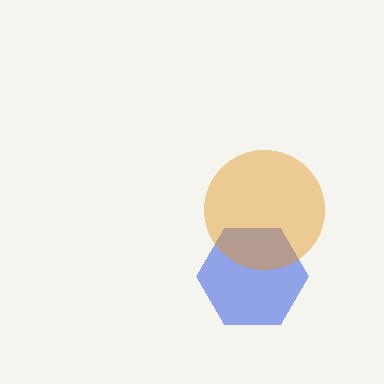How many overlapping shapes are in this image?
There are 2 overlapping shapes in the image.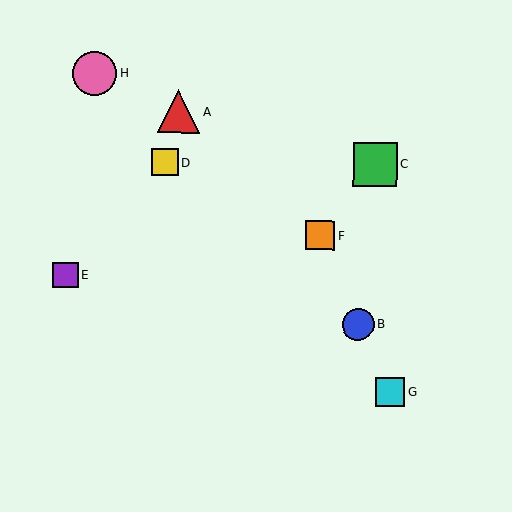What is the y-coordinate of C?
Object C is at y≈164.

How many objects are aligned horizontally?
2 objects (C, D) are aligned horizontally.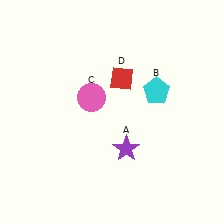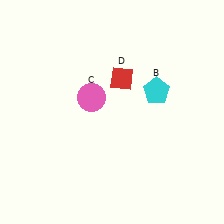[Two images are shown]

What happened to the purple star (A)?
The purple star (A) was removed in Image 2. It was in the bottom-right area of Image 1.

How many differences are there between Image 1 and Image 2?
There is 1 difference between the two images.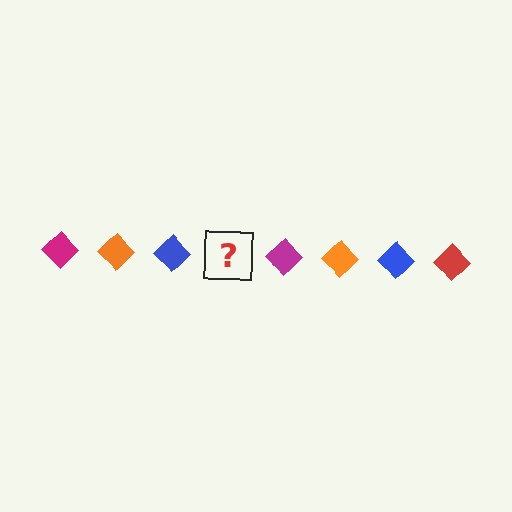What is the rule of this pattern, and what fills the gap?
The rule is that the pattern cycles through magenta, orange, blue, red diamonds. The gap should be filled with a red diamond.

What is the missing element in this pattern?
The missing element is a red diamond.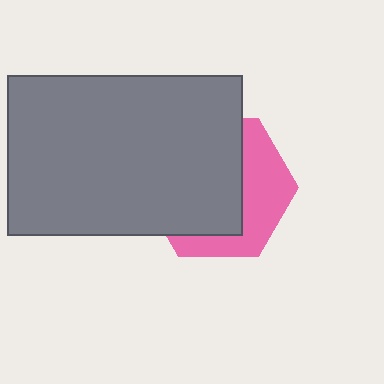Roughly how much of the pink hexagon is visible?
A small part of it is visible (roughly 39%).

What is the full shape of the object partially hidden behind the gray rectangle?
The partially hidden object is a pink hexagon.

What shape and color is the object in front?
The object in front is a gray rectangle.